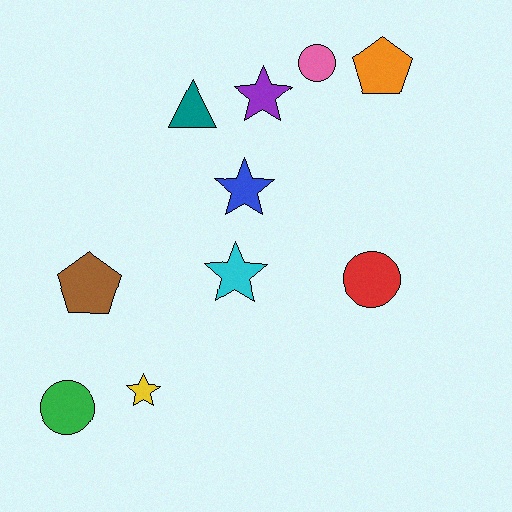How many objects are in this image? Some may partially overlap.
There are 10 objects.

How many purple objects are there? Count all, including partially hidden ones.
There is 1 purple object.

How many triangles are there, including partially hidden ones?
There is 1 triangle.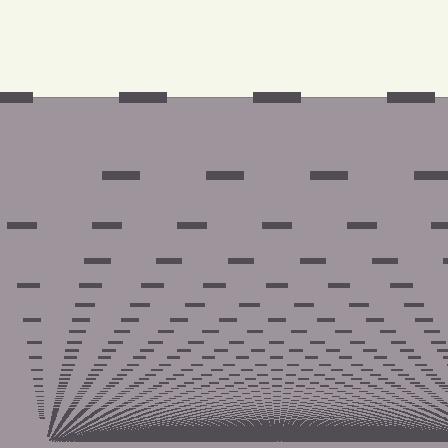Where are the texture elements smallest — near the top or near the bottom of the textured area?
Near the bottom.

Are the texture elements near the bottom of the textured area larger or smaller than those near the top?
Smaller. The gradient is inverted — elements near the bottom are smaller and denser.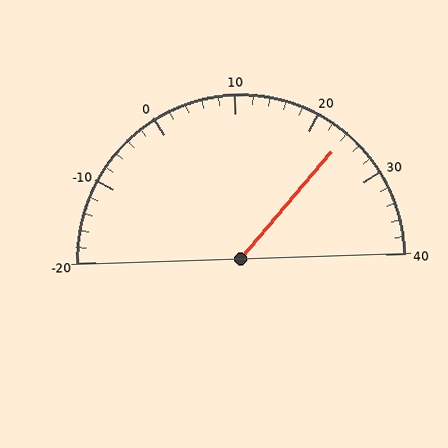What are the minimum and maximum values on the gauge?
The gauge ranges from -20 to 40.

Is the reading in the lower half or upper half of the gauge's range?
The reading is in the upper half of the range (-20 to 40).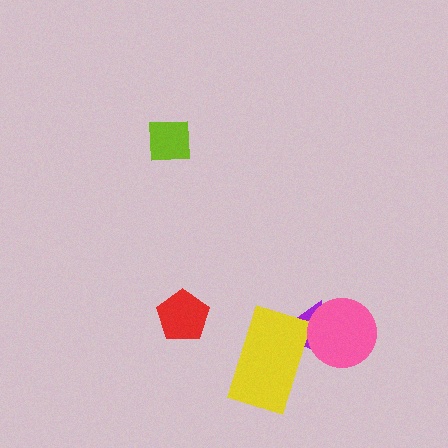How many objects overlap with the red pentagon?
0 objects overlap with the red pentagon.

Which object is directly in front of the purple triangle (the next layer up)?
The yellow rectangle is directly in front of the purple triangle.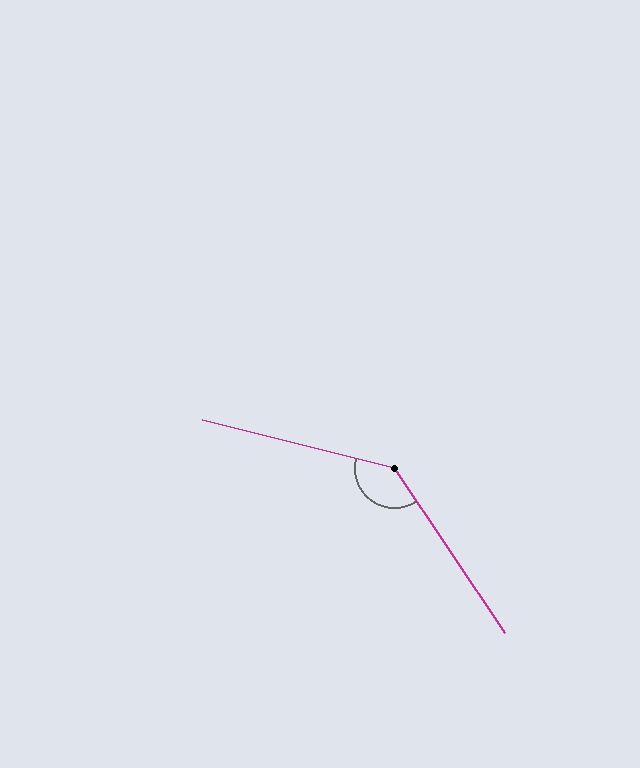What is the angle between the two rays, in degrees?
Approximately 138 degrees.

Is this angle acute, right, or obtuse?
It is obtuse.